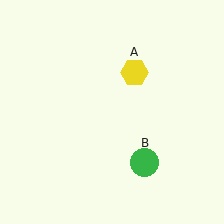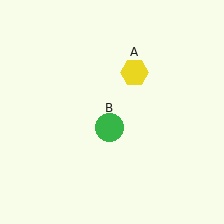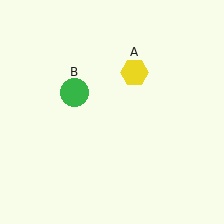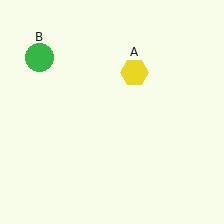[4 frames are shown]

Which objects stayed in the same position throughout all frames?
Yellow hexagon (object A) remained stationary.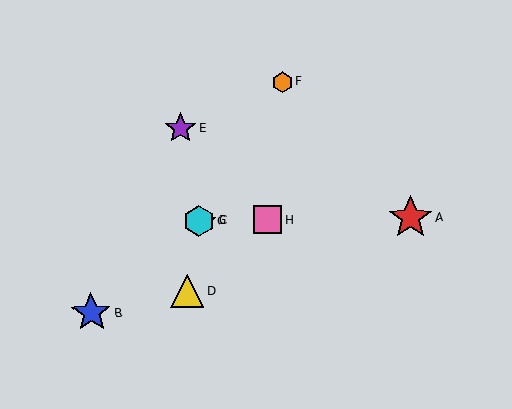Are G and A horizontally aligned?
Yes, both are at y≈221.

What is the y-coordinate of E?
Object E is at y≈128.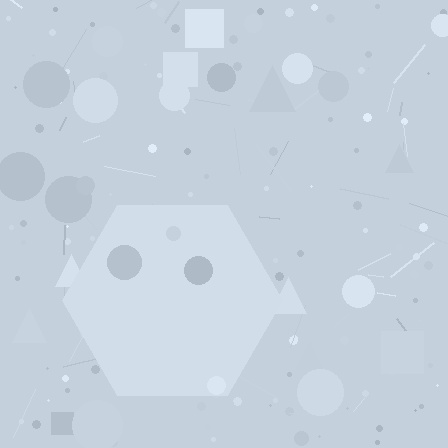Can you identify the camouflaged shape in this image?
The camouflaged shape is a hexagon.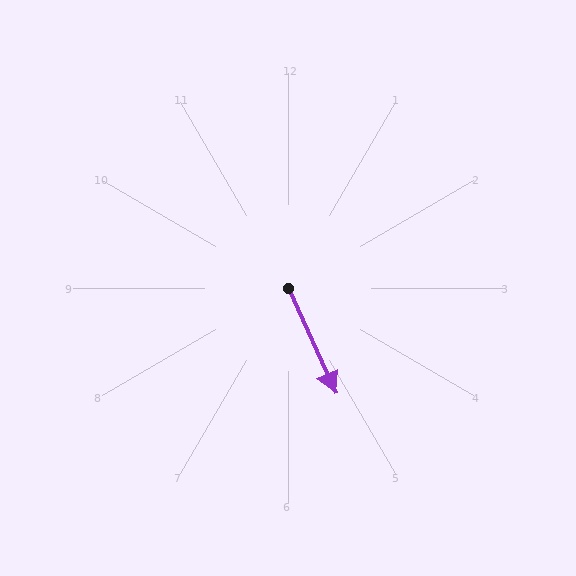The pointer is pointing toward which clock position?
Roughly 5 o'clock.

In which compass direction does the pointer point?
Southeast.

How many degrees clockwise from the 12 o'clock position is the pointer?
Approximately 155 degrees.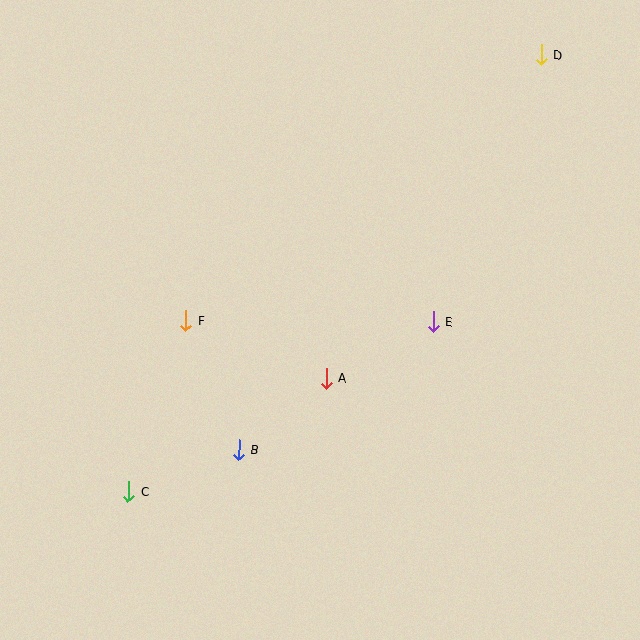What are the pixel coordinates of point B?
Point B is at (239, 450).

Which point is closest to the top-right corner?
Point D is closest to the top-right corner.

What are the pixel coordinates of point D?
Point D is at (541, 55).